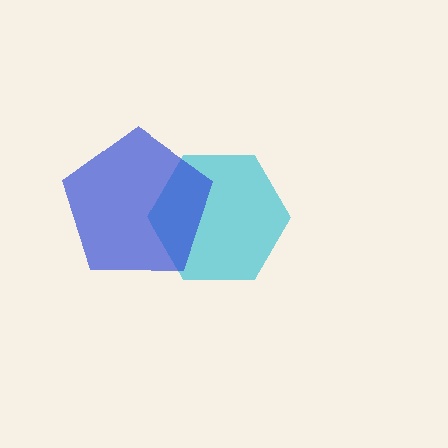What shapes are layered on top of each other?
The layered shapes are: a cyan hexagon, a blue pentagon.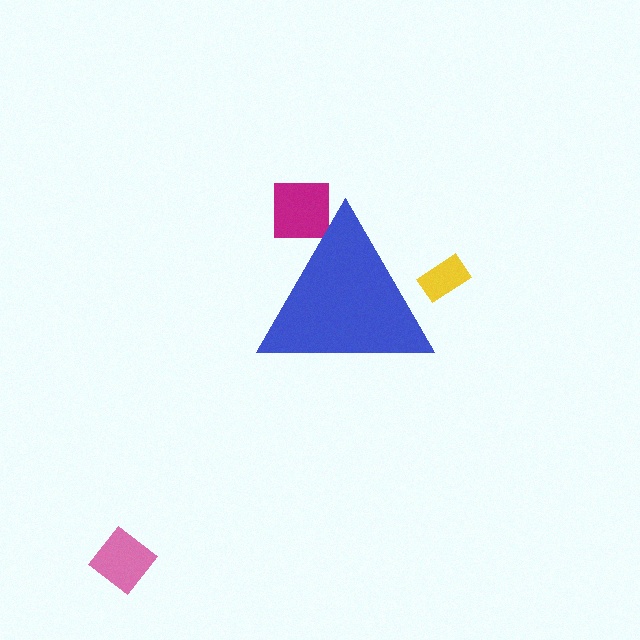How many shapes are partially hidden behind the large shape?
2 shapes are partially hidden.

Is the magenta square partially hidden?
Yes, the magenta square is partially hidden behind the blue triangle.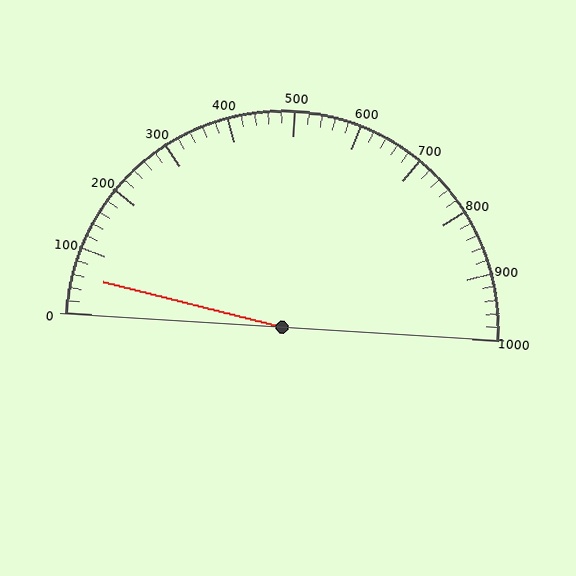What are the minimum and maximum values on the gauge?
The gauge ranges from 0 to 1000.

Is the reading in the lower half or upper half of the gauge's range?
The reading is in the lower half of the range (0 to 1000).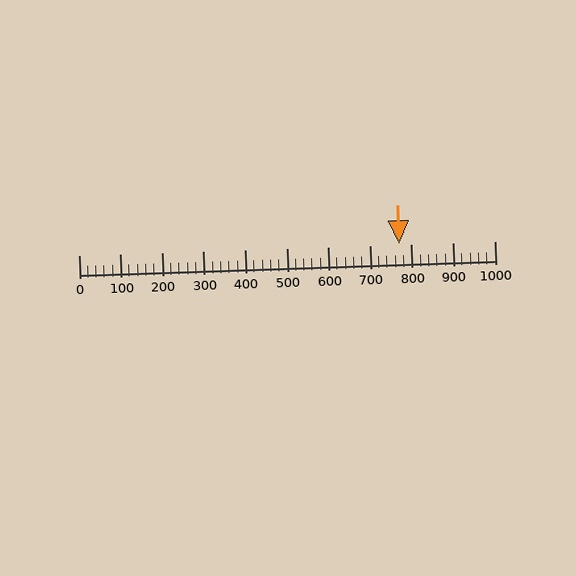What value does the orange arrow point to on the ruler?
The orange arrow points to approximately 770.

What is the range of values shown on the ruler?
The ruler shows values from 0 to 1000.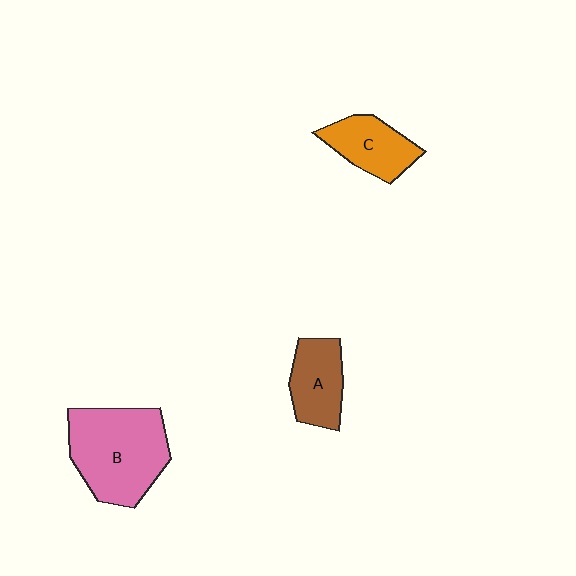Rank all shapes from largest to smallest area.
From largest to smallest: B (pink), A (brown), C (orange).